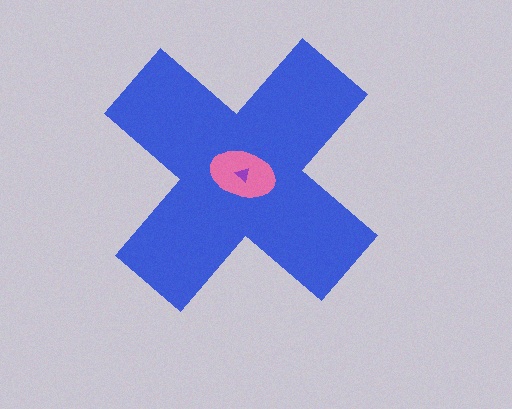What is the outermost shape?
The blue cross.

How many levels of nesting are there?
3.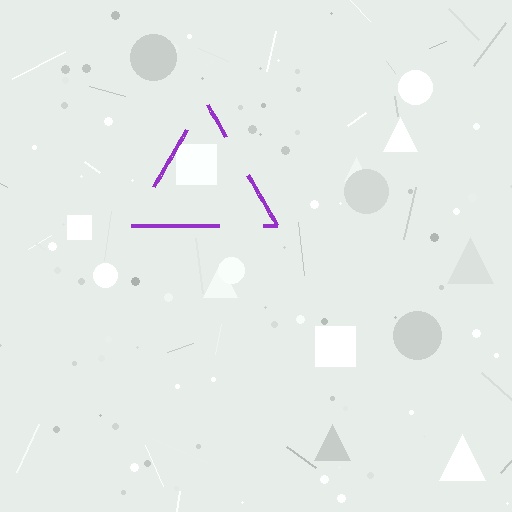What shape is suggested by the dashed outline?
The dashed outline suggests a triangle.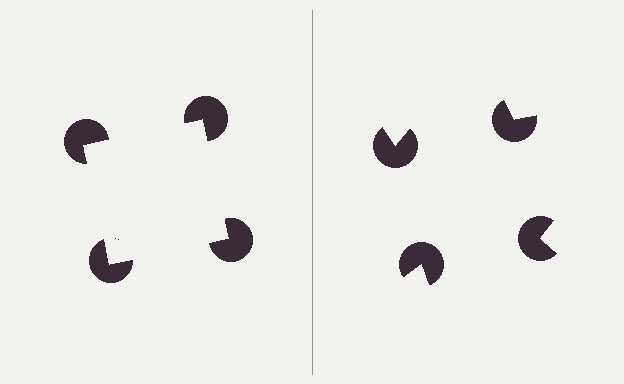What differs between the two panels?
The pac-man discs are positioned identically on both sides; only the wedge orientations differ. On the left they align to a square; on the right they are misaligned.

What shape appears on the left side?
An illusory square.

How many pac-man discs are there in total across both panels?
8 — 4 on each side.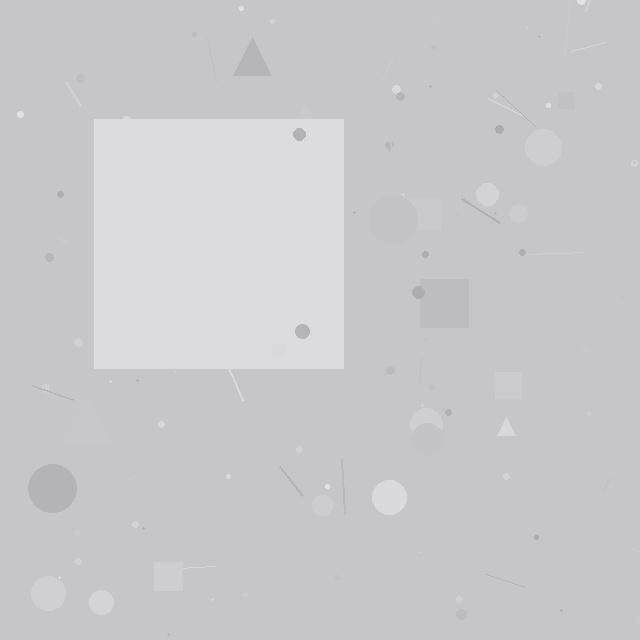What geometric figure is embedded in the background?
A square is embedded in the background.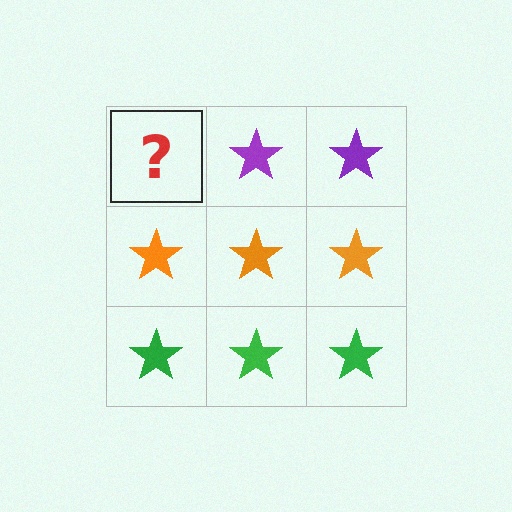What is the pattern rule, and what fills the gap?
The rule is that each row has a consistent color. The gap should be filled with a purple star.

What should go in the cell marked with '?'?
The missing cell should contain a purple star.